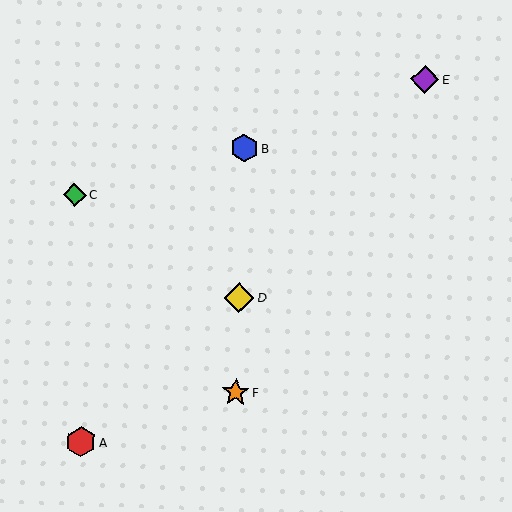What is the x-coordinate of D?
Object D is at x≈239.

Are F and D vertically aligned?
Yes, both are at x≈236.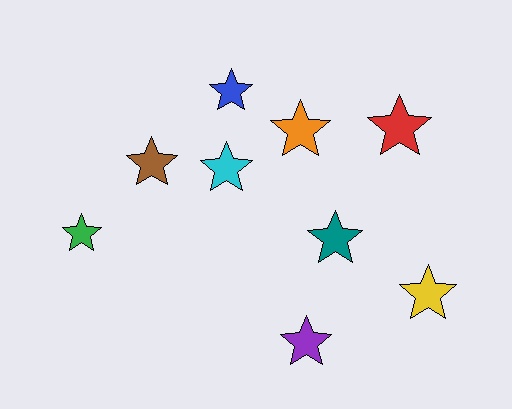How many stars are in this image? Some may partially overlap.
There are 9 stars.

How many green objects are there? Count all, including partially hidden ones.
There is 1 green object.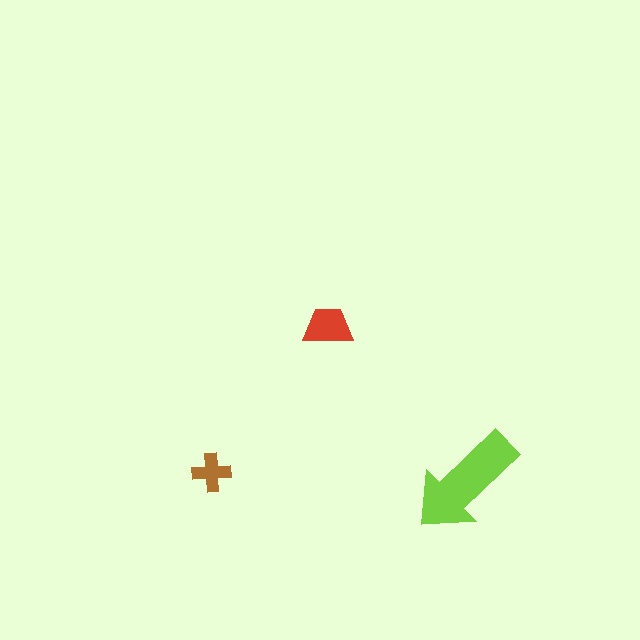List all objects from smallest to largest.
The brown cross, the red trapezoid, the lime arrow.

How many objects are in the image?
There are 3 objects in the image.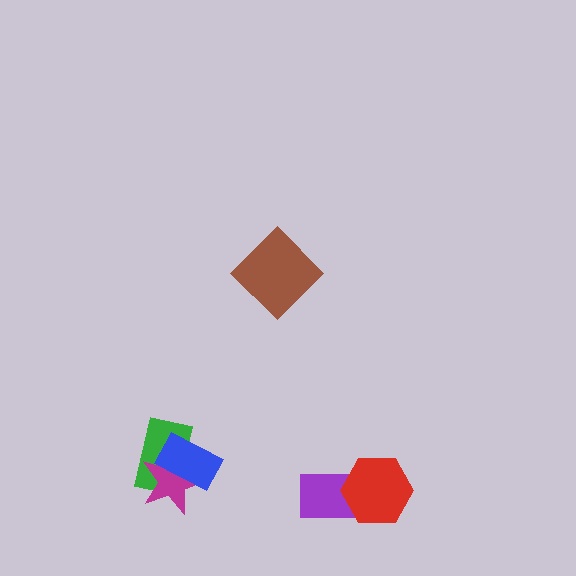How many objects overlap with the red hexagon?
1 object overlaps with the red hexagon.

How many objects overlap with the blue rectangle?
2 objects overlap with the blue rectangle.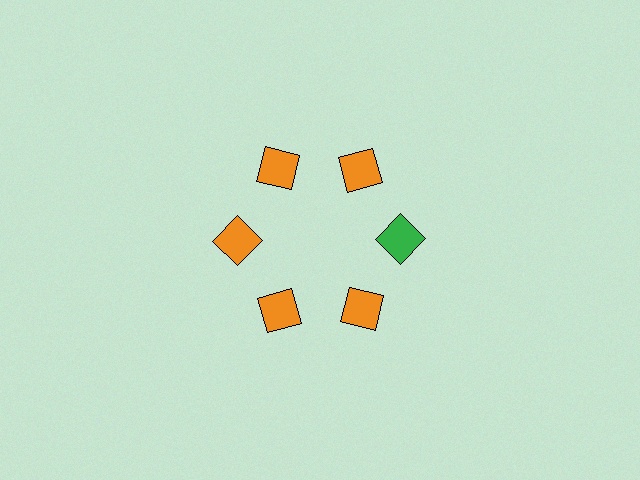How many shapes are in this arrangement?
There are 6 shapes arranged in a ring pattern.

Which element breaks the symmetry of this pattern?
The green square at roughly the 3 o'clock position breaks the symmetry. All other shapes are orange squares.